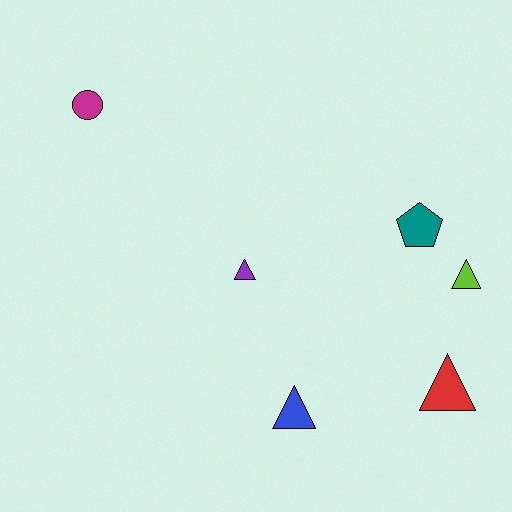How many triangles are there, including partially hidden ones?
There are 4 triangles.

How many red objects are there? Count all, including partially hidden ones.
There is 1 red object.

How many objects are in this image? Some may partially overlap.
There are 6 objects.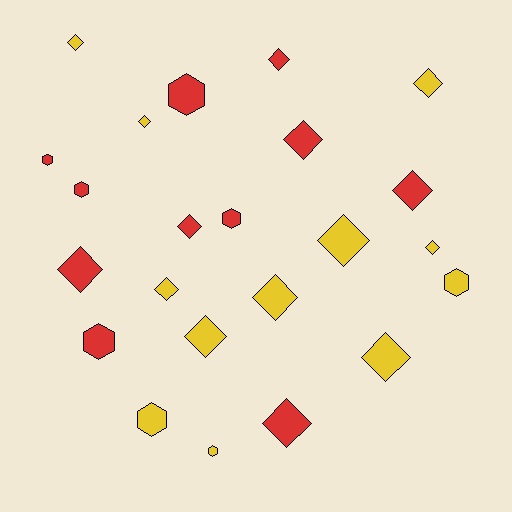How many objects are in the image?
There are 23 objects.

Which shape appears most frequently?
Diamond, with 15 objects.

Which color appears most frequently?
Yellow, with 12 objects.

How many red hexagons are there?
There are 5 red hexagons.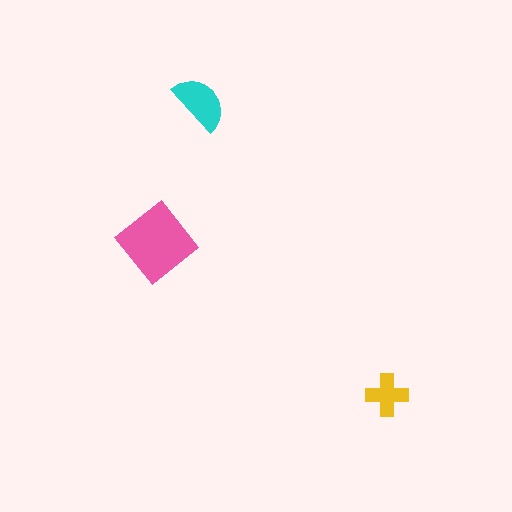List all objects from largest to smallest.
The pink diamond, the cyan semicircle, the yellow cross.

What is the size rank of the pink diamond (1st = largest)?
1st.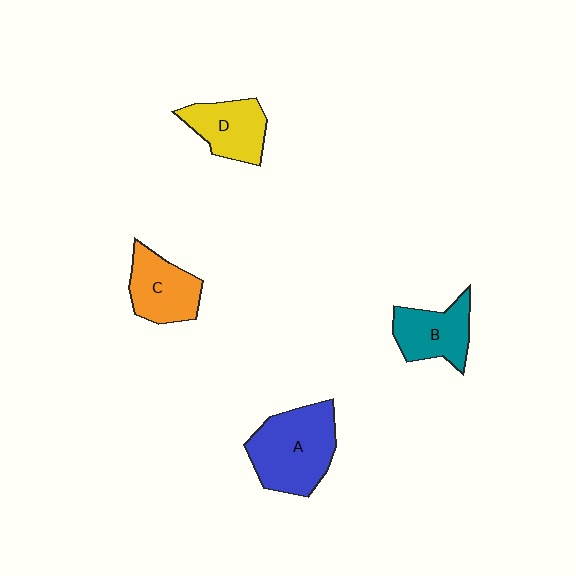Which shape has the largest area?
Shape A (blue).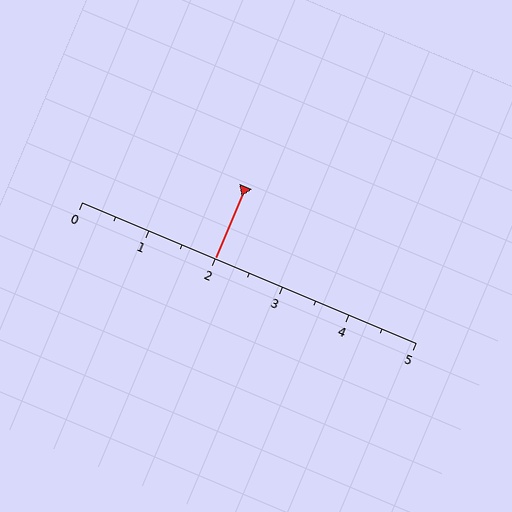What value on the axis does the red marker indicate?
The marker indicates approximately 2.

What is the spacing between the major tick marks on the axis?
The major ticks are spaced 1 apart.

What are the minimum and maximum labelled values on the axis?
The axis runs from 0 to 5.